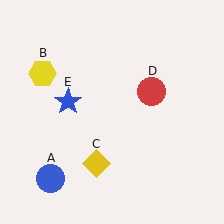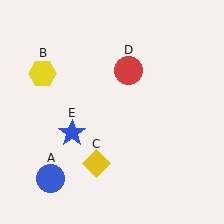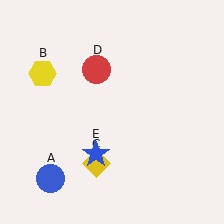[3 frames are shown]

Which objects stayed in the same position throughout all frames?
Blue circle (object A) and yellow hexagon (object B) and yellow diamond (object C) remained stationary.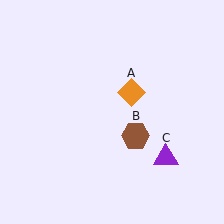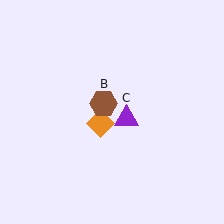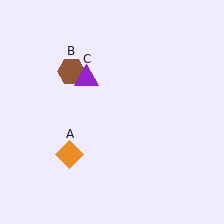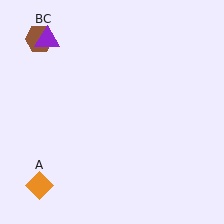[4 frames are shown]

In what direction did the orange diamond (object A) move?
The orange diamond (object A) moved down and to the left.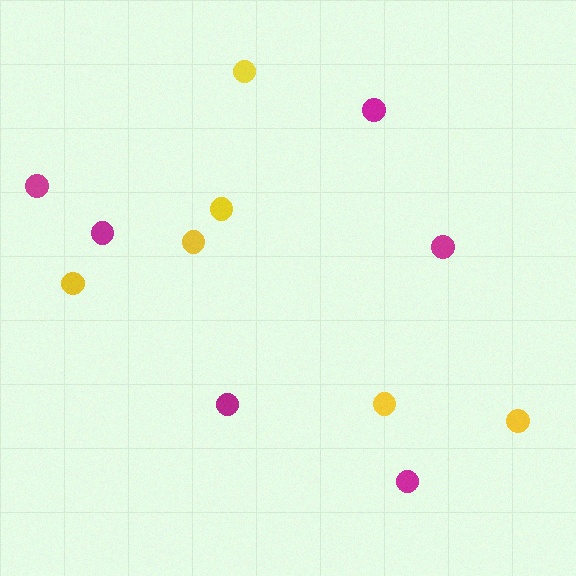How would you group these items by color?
There are 2 groups: one group of magenta circles (6) and one group of yellow circles (6).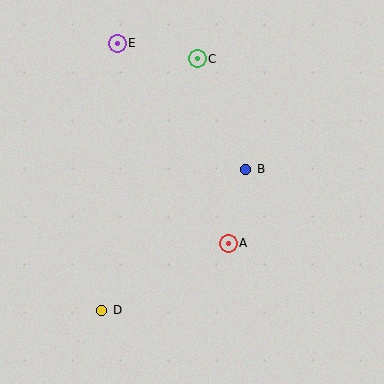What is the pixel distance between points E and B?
The distance between E and B is 180 pixels.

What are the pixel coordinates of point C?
Point C is at (197, 59).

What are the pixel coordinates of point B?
Point B is at (246, 169).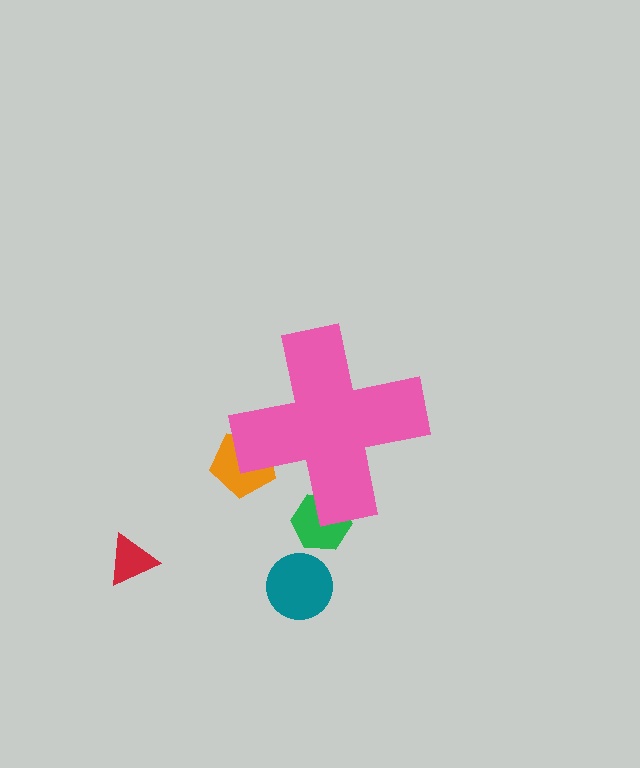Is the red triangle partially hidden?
No, the red triangle is fully visible.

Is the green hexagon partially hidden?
Yes, the green hexagon is partially hidden behind the pink cross.